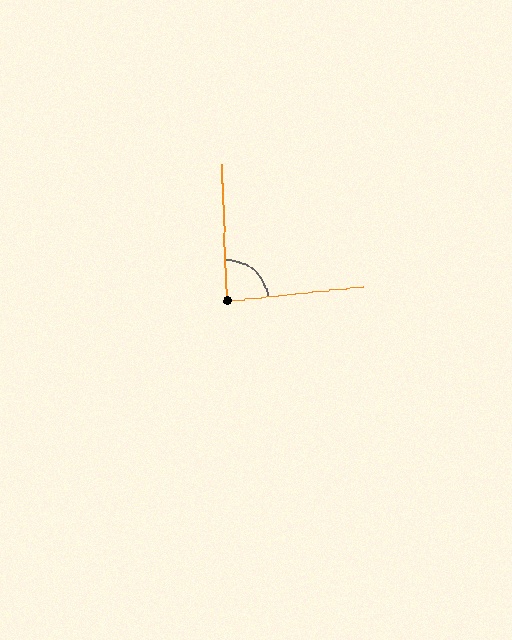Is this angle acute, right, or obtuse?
It is approximately a right angle.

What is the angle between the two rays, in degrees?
Approximately 86 degrees.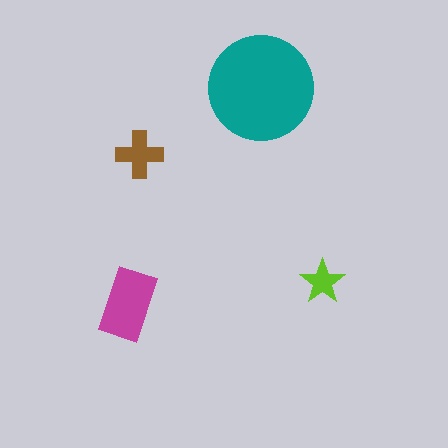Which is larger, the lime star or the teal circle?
The teal circle.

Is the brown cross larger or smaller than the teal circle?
Smaller.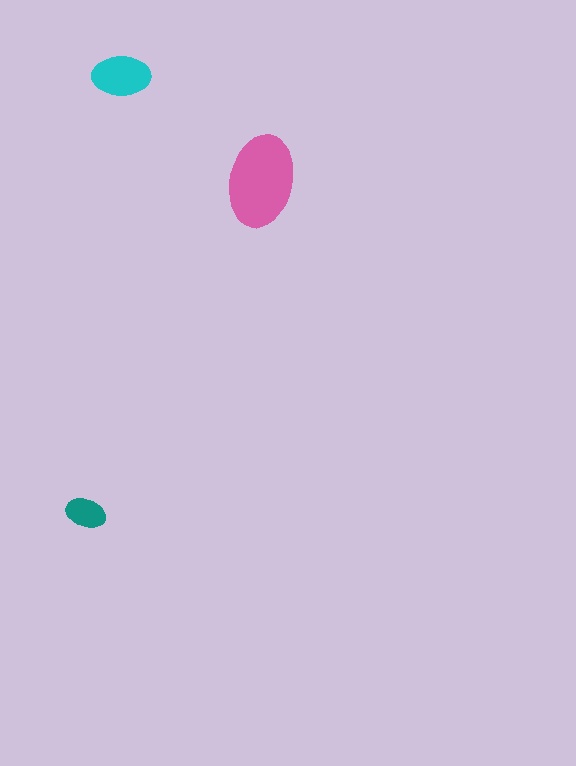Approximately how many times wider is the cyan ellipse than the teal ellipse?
About 1.5 times wider.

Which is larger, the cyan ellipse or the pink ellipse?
The pink one.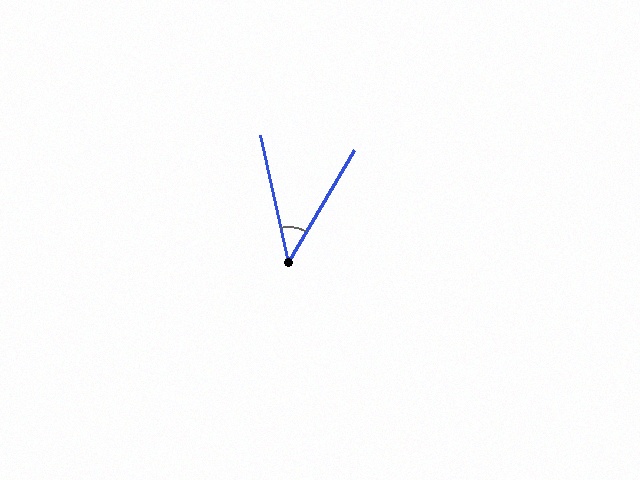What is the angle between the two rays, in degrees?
Approximately 43 degrees.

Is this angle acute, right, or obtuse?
It is acute.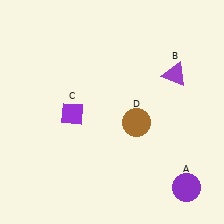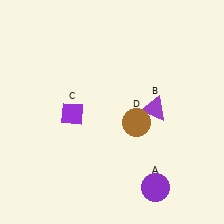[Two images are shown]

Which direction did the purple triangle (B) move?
The purple triangle (B) moved down.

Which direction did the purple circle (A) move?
The purple circle (A) moved left.